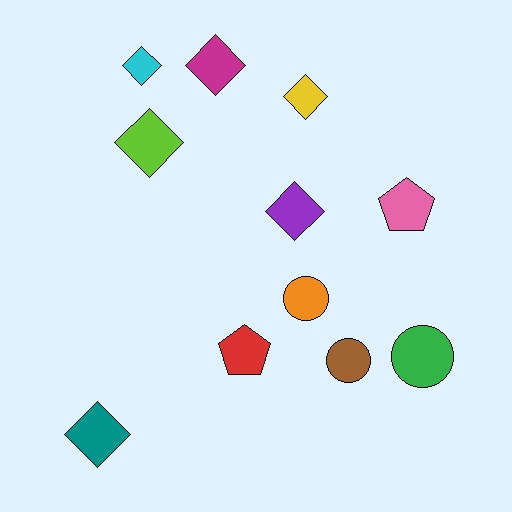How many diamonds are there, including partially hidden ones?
There are 6 diamonds.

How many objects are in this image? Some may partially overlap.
There are 11 objects.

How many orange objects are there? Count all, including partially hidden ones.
There is 1 orange object.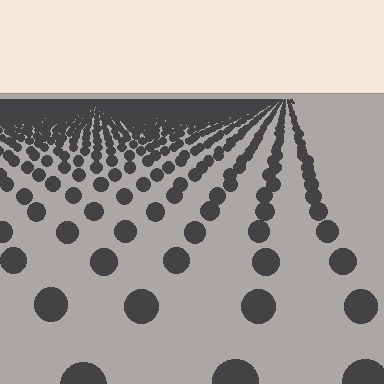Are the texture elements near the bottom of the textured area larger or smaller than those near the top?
Larger. Near the bottom, elements are closer to the viewer and appear at a bigger on-screen size.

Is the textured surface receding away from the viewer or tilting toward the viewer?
The surface is receding away from the viewer. Texture elements get smaller and denser toward the top.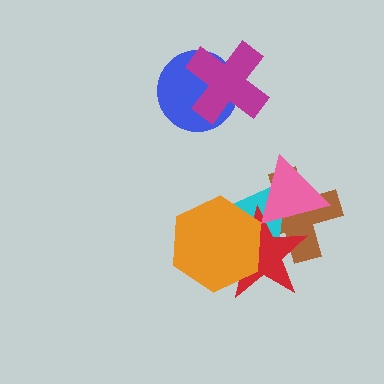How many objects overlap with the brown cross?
4 objects overlap with the brown cross.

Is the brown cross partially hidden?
Yes, it is partially covered by another shape.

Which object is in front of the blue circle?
The magenta cross is in front of the blue circle.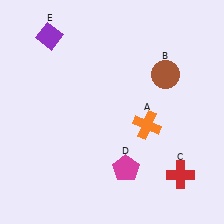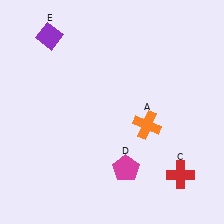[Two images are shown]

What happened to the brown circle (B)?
The brown circle (B) was removed in Image 2. It was in the top-right area of Image 1.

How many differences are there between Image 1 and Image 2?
There is 1 difference between the two images.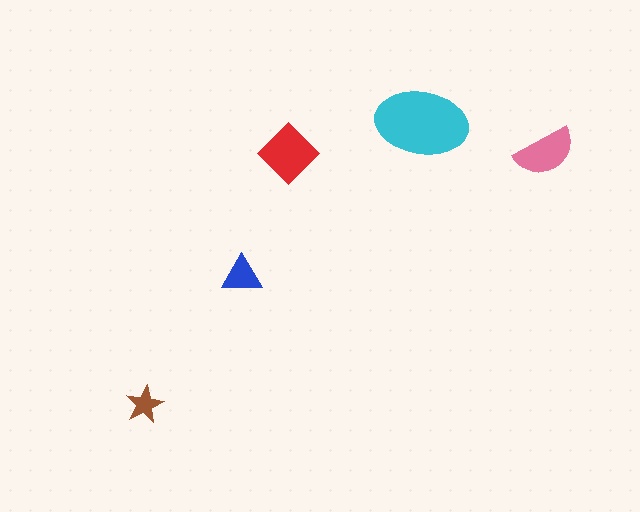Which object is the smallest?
The brown star.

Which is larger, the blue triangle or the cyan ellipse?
The cyan ellipse.